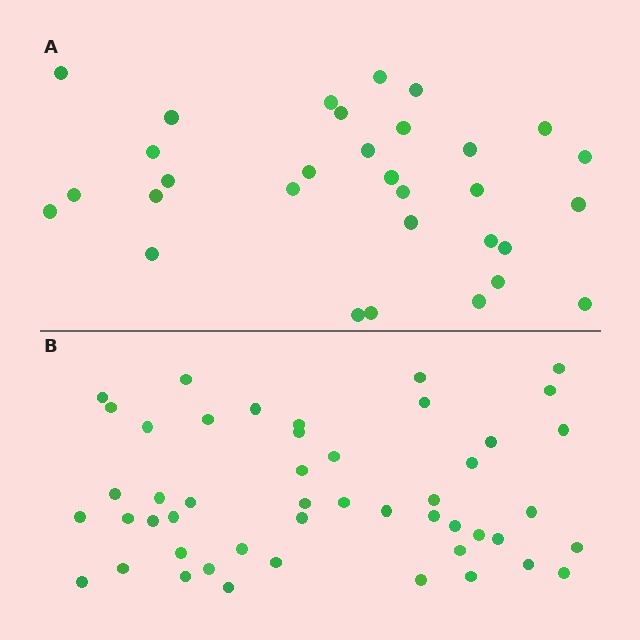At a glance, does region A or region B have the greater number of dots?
Region B (the bottom region) has more dots.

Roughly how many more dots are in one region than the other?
Region B has approximately 15 more dots than region A.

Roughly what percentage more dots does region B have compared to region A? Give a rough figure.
About 55% more.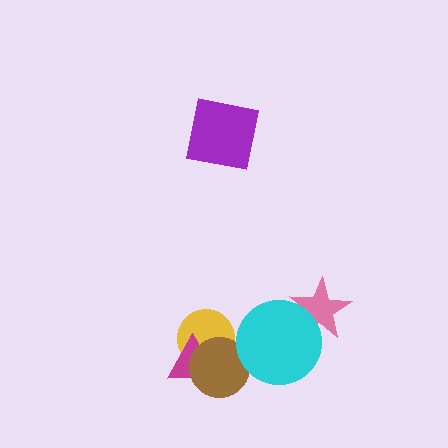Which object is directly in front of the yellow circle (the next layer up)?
The magenta triangle is directly in front of the yellow circle.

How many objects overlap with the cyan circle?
2 objects overlap with the cyan circle.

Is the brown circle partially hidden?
Yes, it is partially covered by another shape.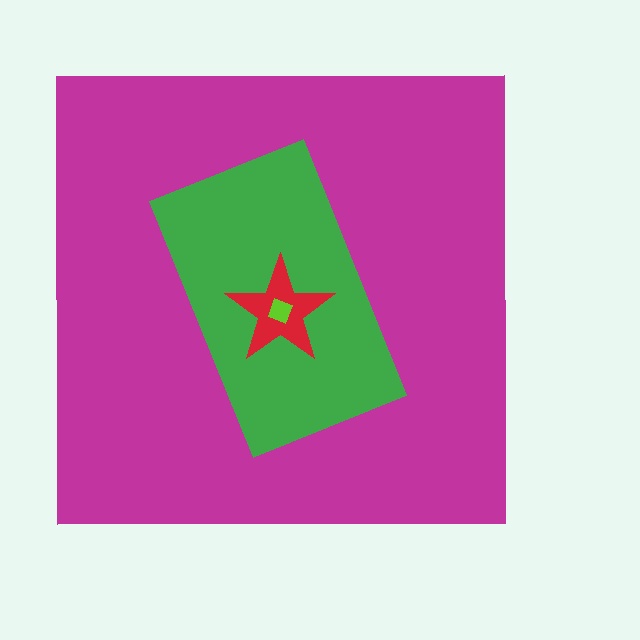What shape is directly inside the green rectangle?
The red star.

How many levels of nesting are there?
4.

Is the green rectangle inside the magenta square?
Yes.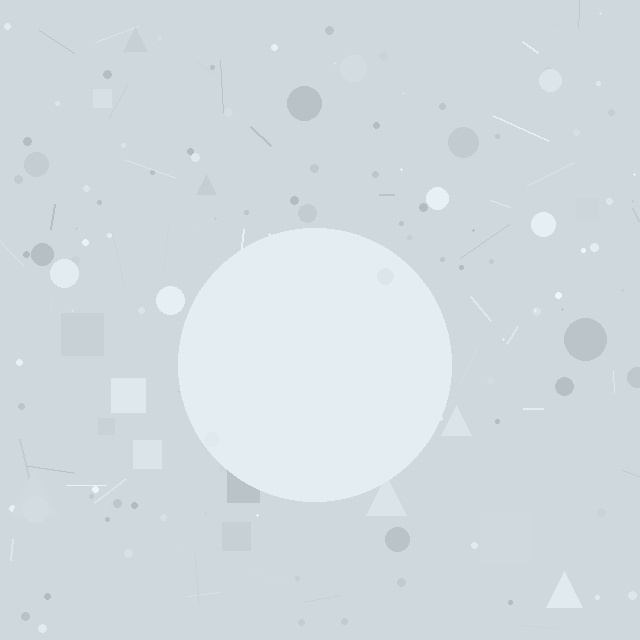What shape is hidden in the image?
A circle is hidden in the image.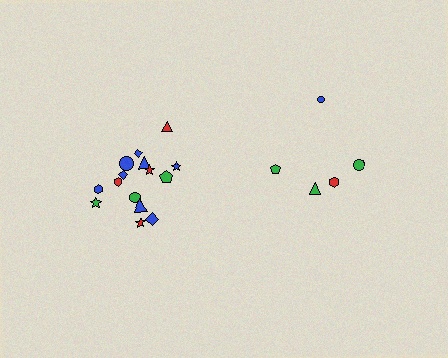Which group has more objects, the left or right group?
The left group.